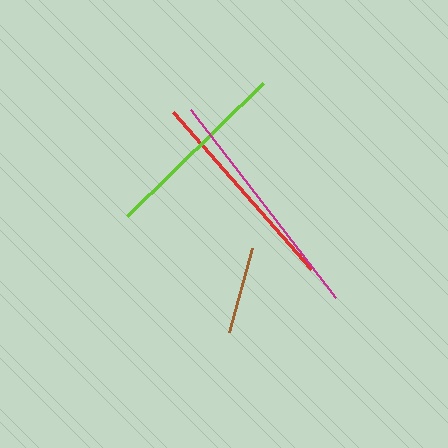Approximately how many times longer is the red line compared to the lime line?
The red line is approximately 1.1 times the length of the lime line.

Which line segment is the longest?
The magenta line is the longest at approximately 237 pixels.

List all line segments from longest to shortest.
From longest to shortest: magenta, red, lime, brown.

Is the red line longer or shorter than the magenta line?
The magenta line is longer than the red line.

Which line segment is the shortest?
The brown line is the shortest at approximately 87 pixels.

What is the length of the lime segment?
The lime segment is approximately 190 pixels long.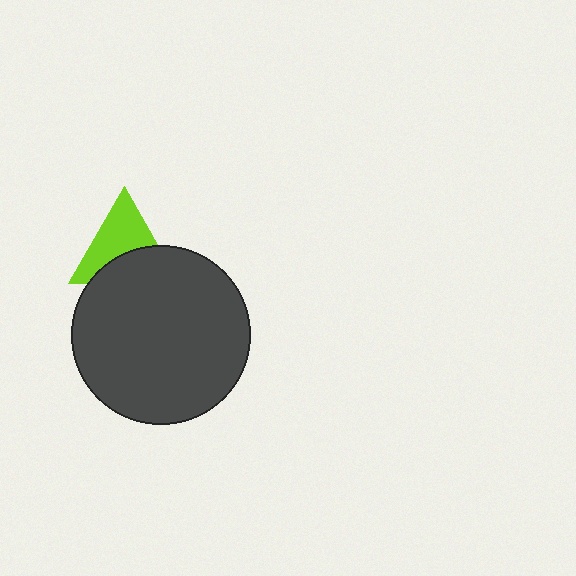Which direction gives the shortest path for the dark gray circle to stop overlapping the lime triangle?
Moving down gives the shortest separation.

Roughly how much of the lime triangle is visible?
About half of it is visible (roughly 58%).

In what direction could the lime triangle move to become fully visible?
The lime triangle could move up. That would shift it out from behind the dark gray circle entirely.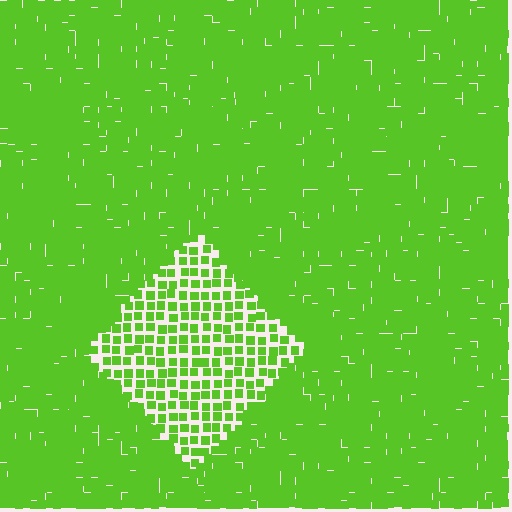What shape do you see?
I see a diamond.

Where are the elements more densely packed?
The elements are more densely packed outside the diamond boundary.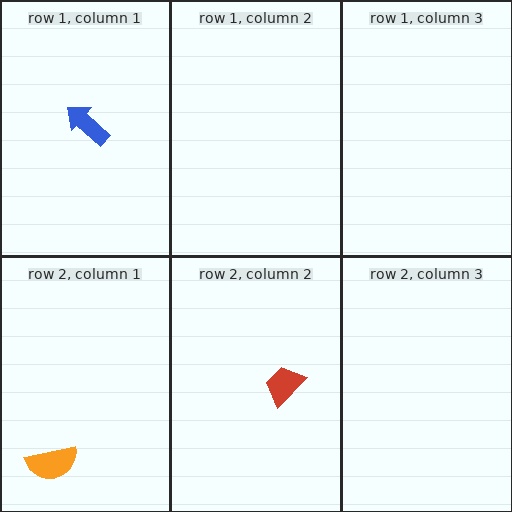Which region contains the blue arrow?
The row 1, column 1 region.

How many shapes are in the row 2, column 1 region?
1.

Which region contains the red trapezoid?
The row 2, column 2 region.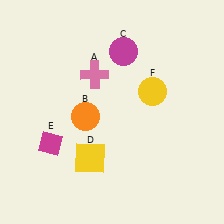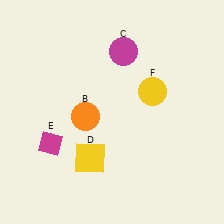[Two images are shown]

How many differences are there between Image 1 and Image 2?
There is 1 difference between the two images.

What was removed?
The pink cross (A) was removed in Image 2.